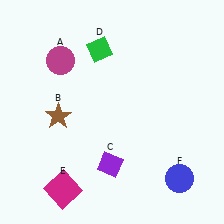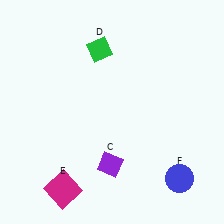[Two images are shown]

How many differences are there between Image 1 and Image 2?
There are 2 differences between the two images.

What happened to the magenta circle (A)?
The magenta circle (A) was removed in Image 2. It was in the top-left area of Image 1.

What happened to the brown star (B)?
The brown star (B) was removed in Image 2. It was in the bottom-left area of Image 1.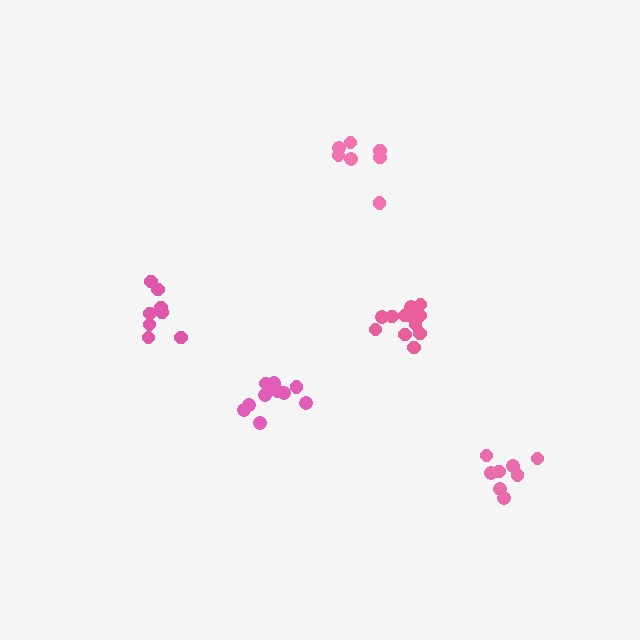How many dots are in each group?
Group 1: 11 dots, Group 2: 7 dots, Group 3: 8 dots, Group 4: 13 dots, Group 5: 8 dots (47 total).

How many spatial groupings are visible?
There are 5 spatial groupings.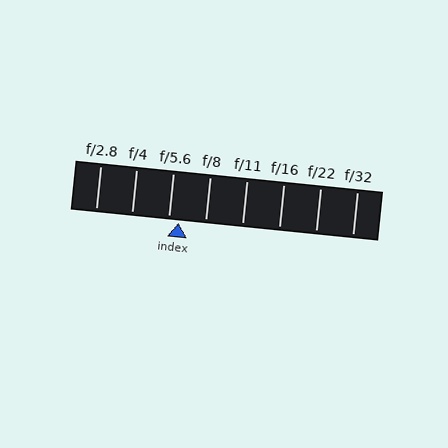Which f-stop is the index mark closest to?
The index mark is closest to f/5.6.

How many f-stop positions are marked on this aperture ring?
There are 8 f-stop positions marked.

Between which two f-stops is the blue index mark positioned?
The index mark is between f/5.6 and f/8.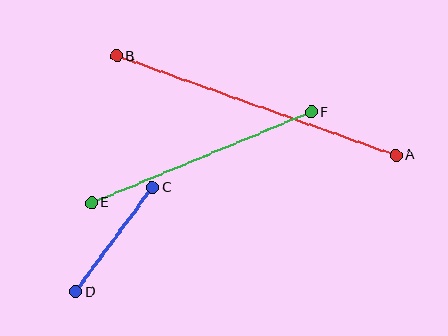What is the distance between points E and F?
The distance is approximately 238 pixels.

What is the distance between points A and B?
The distance is approximately 297 pixels.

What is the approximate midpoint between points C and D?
The midpoint is at approximately (114, 240) pixels.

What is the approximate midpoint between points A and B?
The midpoint is at approximately (256, 106) pixels.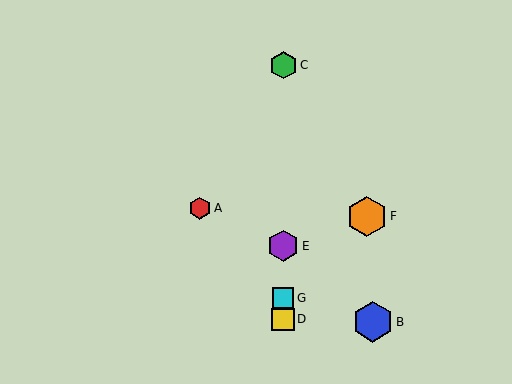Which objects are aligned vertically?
Objects C, D, E, G are aligned vertically.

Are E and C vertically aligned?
Yes, both are at x≈283.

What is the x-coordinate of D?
Object D is at x≈283.